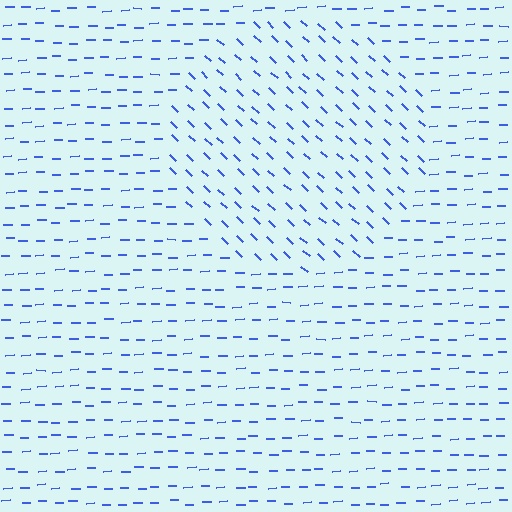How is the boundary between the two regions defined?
The boundary is defined purely by a change in line orientation (approximately 45 degrees difference). All lines are the same color and thickness.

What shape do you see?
I see a circle.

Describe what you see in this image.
The image is filled with small blue line segments. A circle region in the image has lines oriented differently from the surrounding lines, creating a visible texture boundary.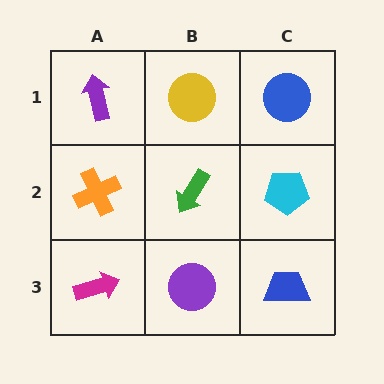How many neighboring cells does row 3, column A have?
2.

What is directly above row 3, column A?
An orange cross.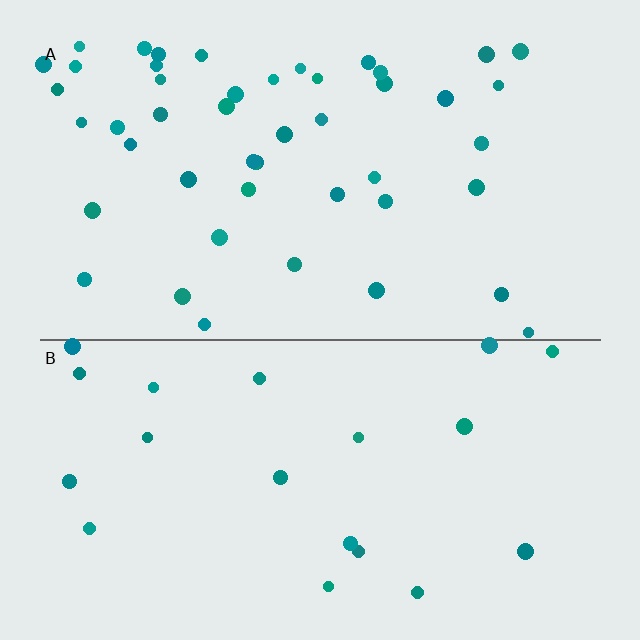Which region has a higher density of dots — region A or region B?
A (the top).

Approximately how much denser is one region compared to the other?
Approximately 2.3× — region A over region B.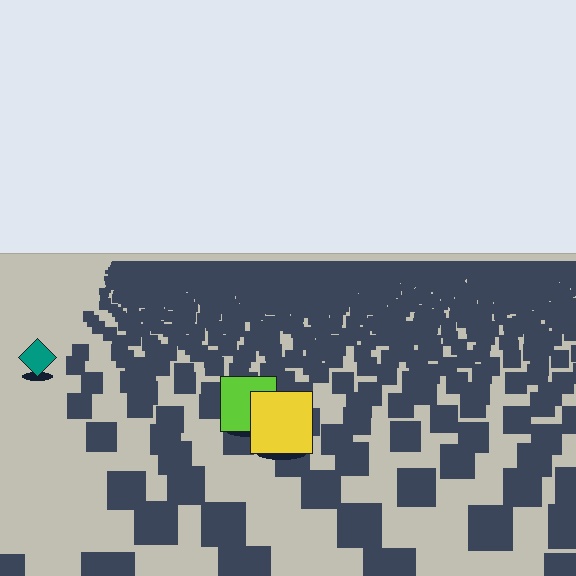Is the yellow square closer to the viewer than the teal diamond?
Yes. The yellow square is closer — you can tell from the texture gradient: the ground texture is coarser near it.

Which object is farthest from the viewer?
The teal diamond is farthest from the viewer. It appears smaller and the ground texture around it is denser.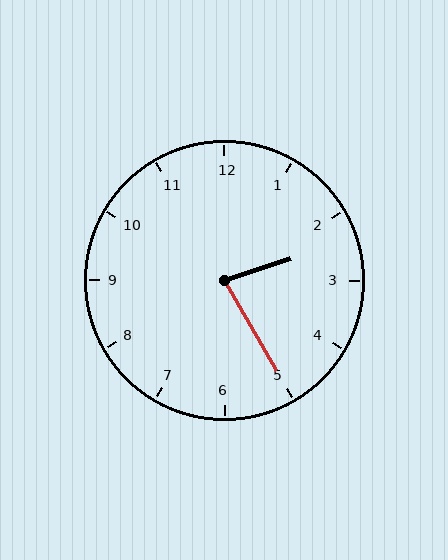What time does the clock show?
2:25.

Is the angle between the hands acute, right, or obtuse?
It is acute.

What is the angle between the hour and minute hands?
Approximately 78 degrees.